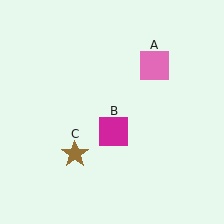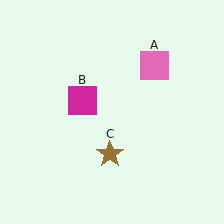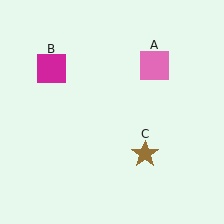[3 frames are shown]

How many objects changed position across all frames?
2 objects changed position: magenta square (object B), brown star (object C).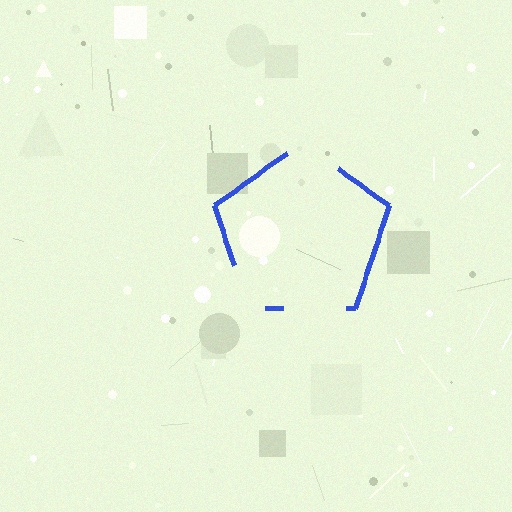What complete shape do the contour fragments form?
The contour fragments form a pentagon.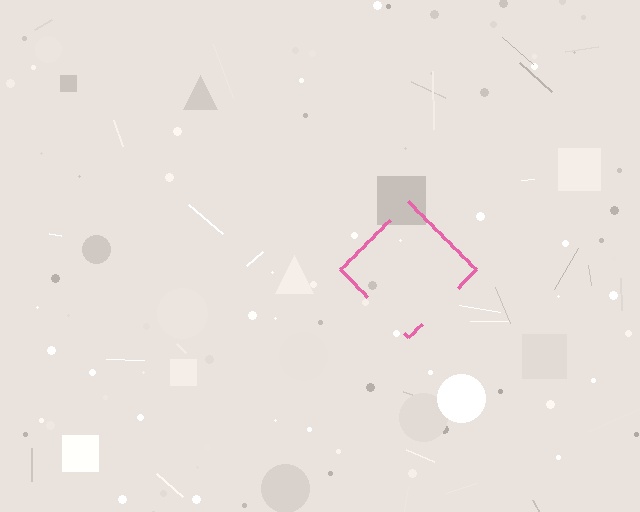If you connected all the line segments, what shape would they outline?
They would outline a diamond.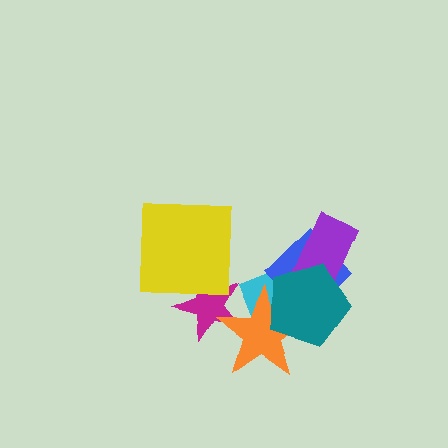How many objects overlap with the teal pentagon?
4 objects overlap with the teal pentagon.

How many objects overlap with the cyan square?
3 objects overlap with the cyan square.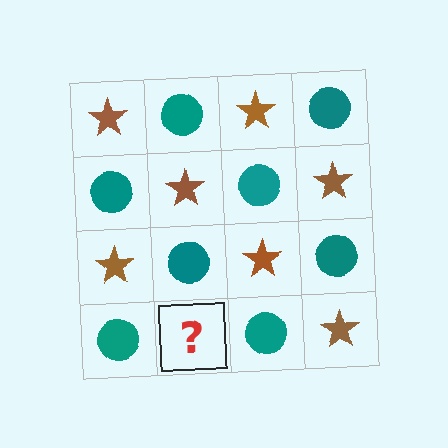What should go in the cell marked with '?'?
The missing cell should contain a brown star.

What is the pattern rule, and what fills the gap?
The rule is that it alternates brown star and teal circle in a checkerboard pattern. The gap should be filled with a brown star.